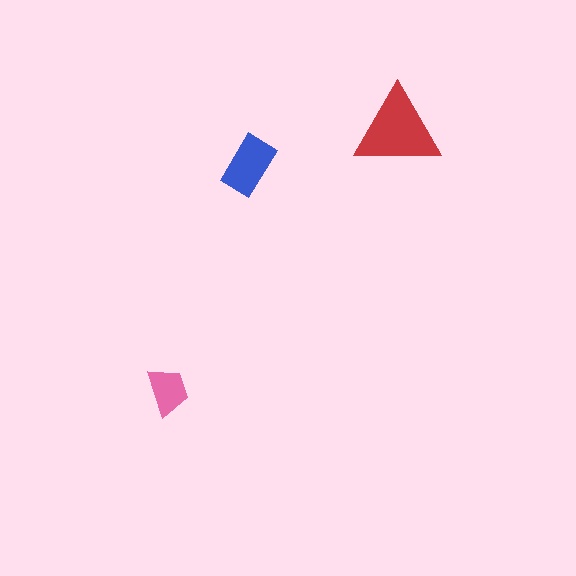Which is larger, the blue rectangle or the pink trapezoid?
The blue rectangle.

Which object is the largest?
The red triangle.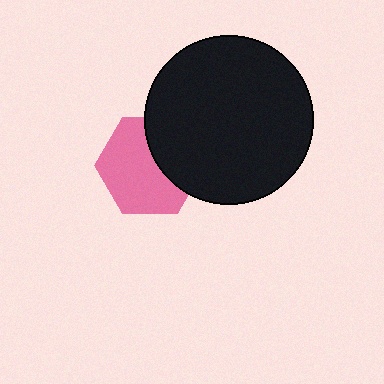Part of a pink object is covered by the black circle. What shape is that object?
It is a hexagon.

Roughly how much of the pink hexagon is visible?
About half of it is visible (roughly 64%).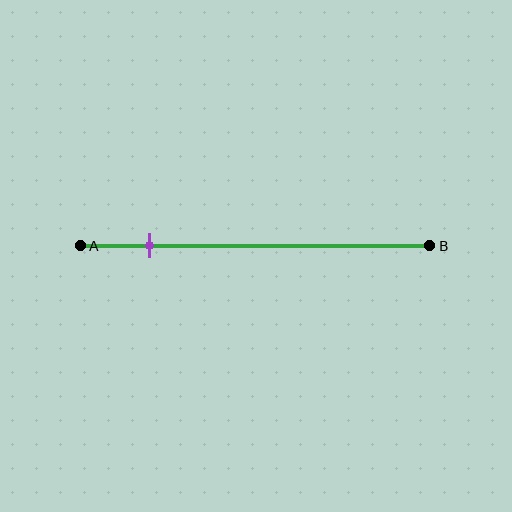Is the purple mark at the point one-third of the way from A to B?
No, the mark is at about 20% from A, not at the 33% one-third point.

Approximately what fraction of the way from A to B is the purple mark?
The purple mark is approximately 20% of the way from A to B.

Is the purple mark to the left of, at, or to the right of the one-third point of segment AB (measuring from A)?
The purple mark is to the left of the one-third point of segment AB.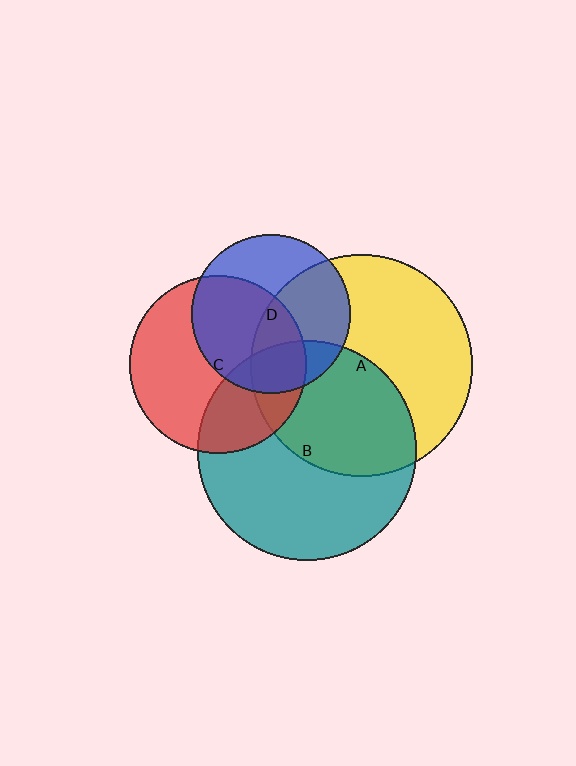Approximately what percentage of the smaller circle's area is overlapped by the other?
Approximately 20%.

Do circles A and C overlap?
Yes.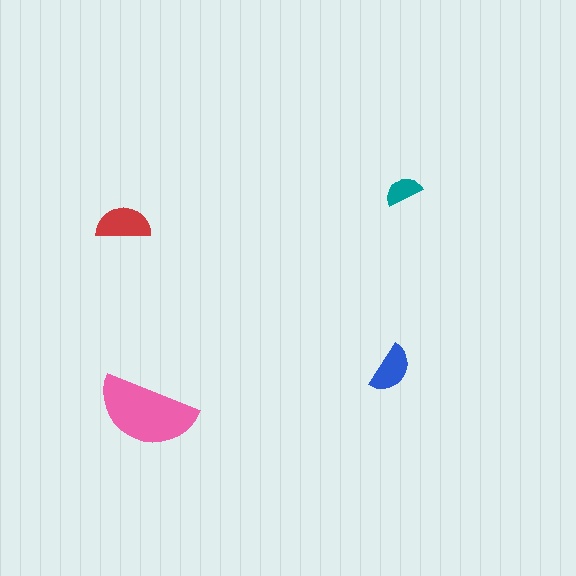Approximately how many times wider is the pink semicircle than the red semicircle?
About 2 times wider.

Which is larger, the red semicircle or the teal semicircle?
The red one.